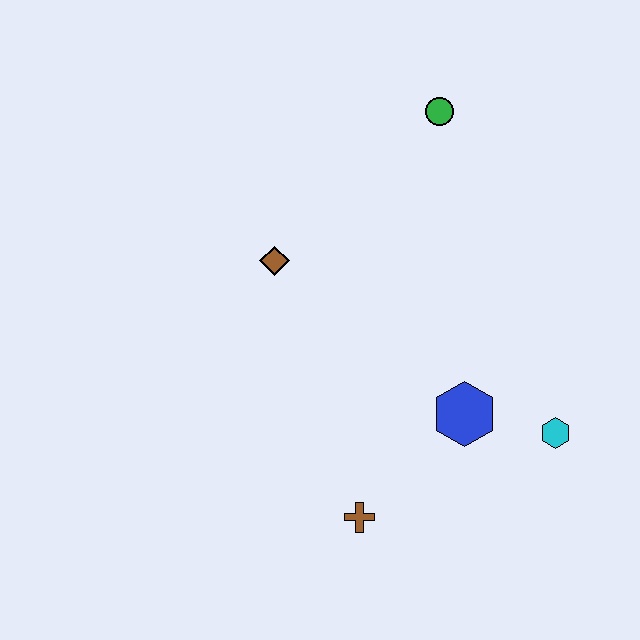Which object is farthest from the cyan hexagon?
The green circle is farthest from the cyan hexagon.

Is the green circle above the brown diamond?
Yes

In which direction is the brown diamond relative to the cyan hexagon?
The brown diamond is to the left of the cyan hexagon.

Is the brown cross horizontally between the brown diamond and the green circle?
Yes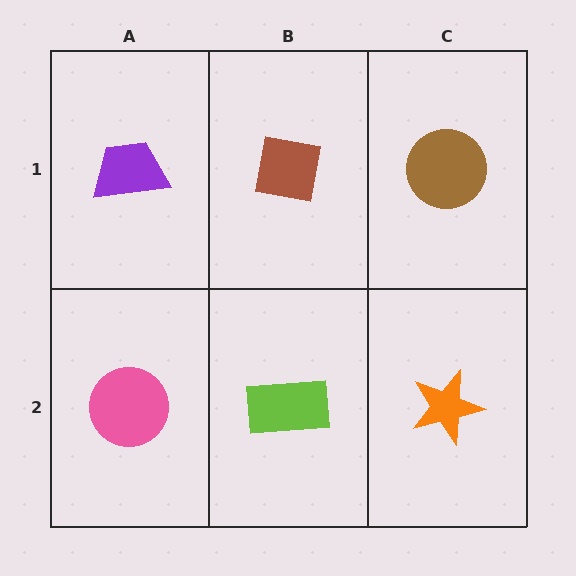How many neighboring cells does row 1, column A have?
2.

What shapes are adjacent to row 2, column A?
A purple trapezoid (row 1, column A), a lime rectangle (row 2, column B).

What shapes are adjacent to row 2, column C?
A brown circle (row 1, column C), a lime rectangle (row 2, column B).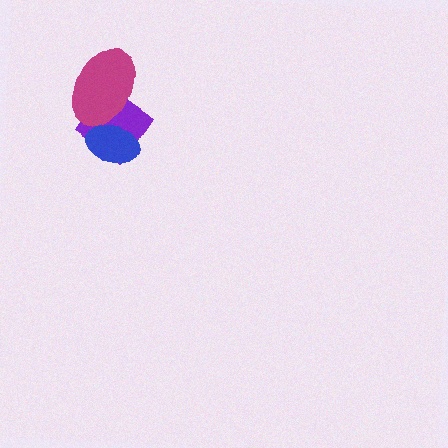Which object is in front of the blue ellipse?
The magenta ellipse is in front of the blue ellipse.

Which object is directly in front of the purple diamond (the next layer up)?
The blue ellipse is directly in front of the purple diamond.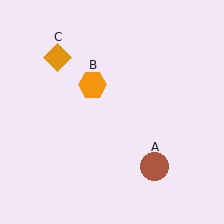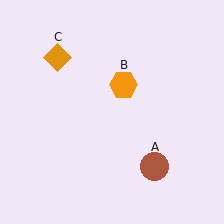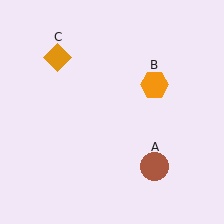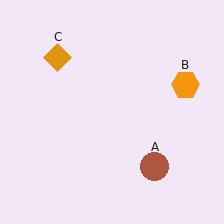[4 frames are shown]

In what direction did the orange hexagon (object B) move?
The orange hexagon (object B) moved right.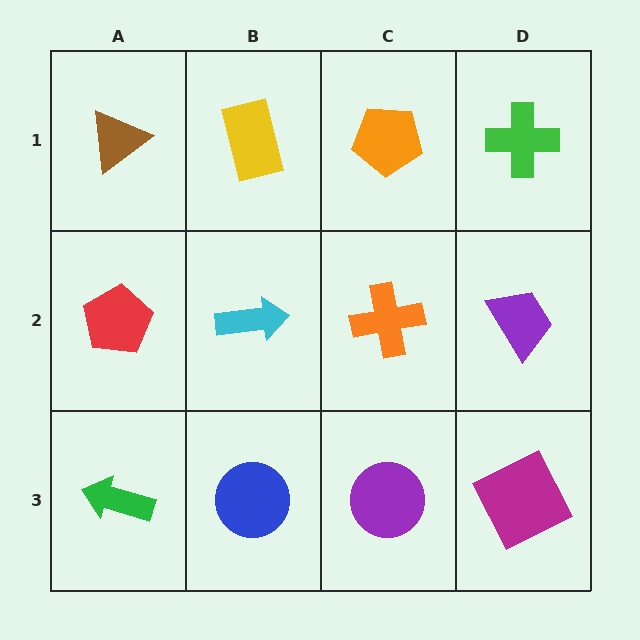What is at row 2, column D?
A purple trapezoid.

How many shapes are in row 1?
4 shapes.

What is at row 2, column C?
An orange cross.